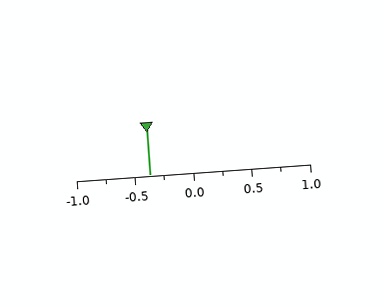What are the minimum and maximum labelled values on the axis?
The axis runs from -1.0 to 1.0.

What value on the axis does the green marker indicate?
The marker indicates approximately -0.38.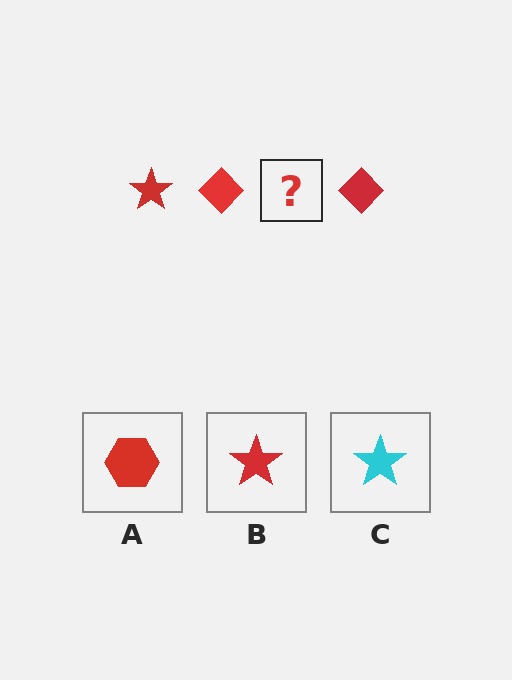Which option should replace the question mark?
Option B.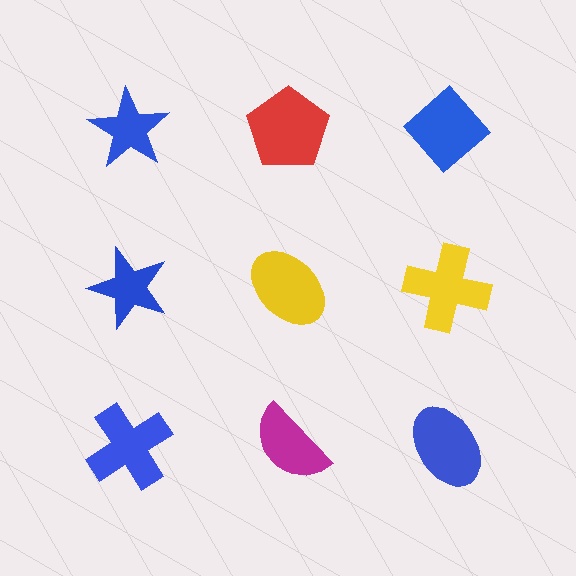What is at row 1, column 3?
A blue diamond.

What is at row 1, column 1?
A blue star.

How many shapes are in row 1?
3 shapes.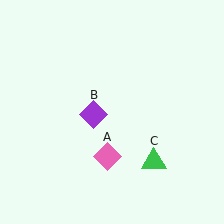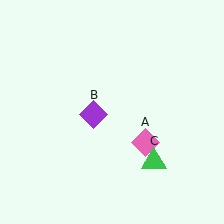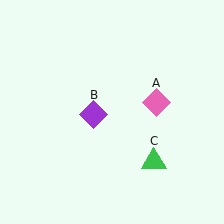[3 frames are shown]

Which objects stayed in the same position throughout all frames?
Purple diamond (object B) and green triangle (object C) remained stationary.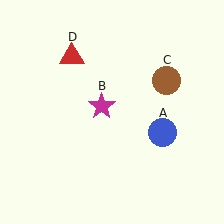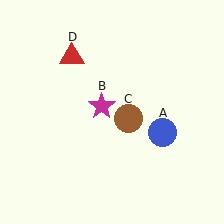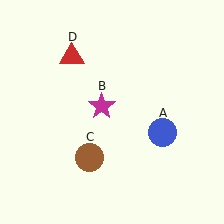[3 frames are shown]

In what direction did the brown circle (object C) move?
The brown circle (object C) moved down and to the left.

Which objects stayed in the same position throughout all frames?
Blue circle (object A) and magenta star (object B) and red triangle (object D) remained stationary.